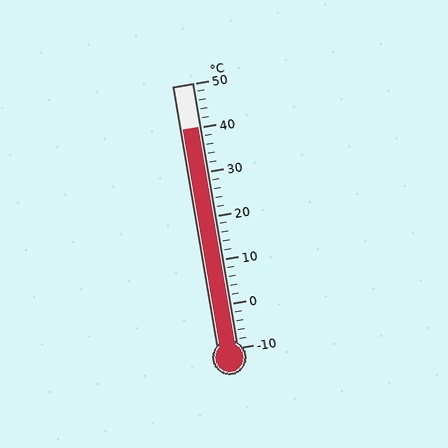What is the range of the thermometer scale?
The thermometer scale ranges from -10°C to 50°C.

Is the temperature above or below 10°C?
The temperature is above 10°C.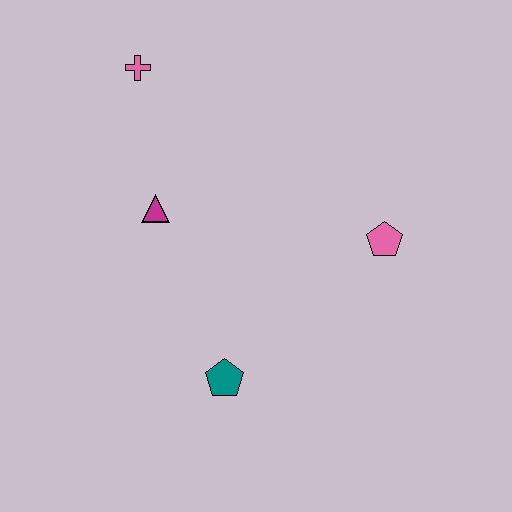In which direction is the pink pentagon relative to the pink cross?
The pink pentagon is to the right of the pink cross.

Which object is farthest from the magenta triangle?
The pink pentagon is farthest from the magenta triangle.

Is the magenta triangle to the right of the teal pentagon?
No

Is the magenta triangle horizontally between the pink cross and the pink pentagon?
Yes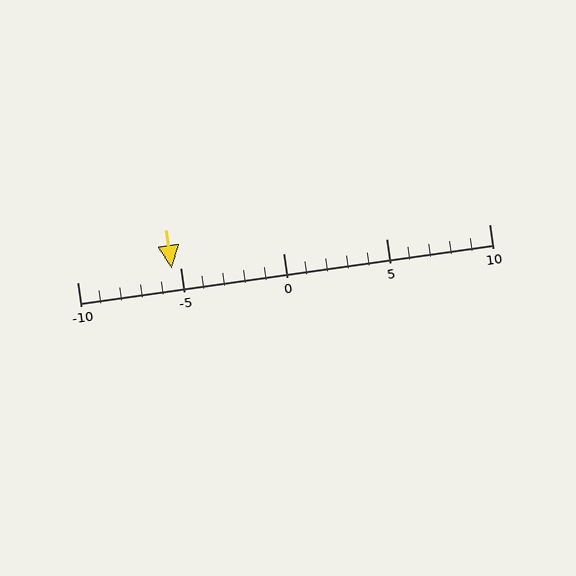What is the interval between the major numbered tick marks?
The major tick marks are spaced 5 units apart.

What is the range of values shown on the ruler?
The ruler shows values from -10 to 10.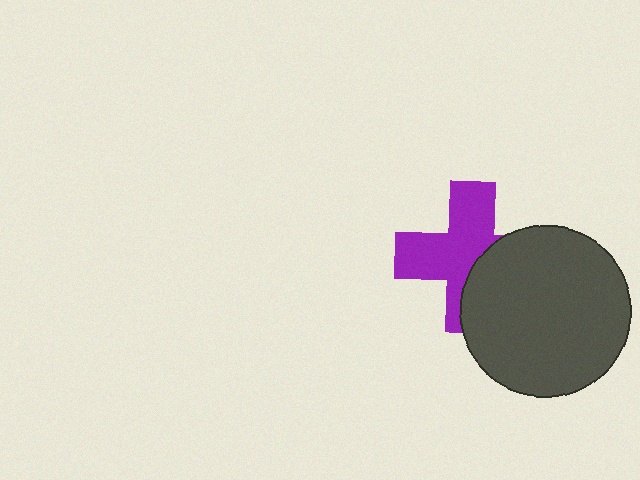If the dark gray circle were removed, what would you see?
You would see the complete purple cross.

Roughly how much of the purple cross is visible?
About half of it is visible (roughly 61%).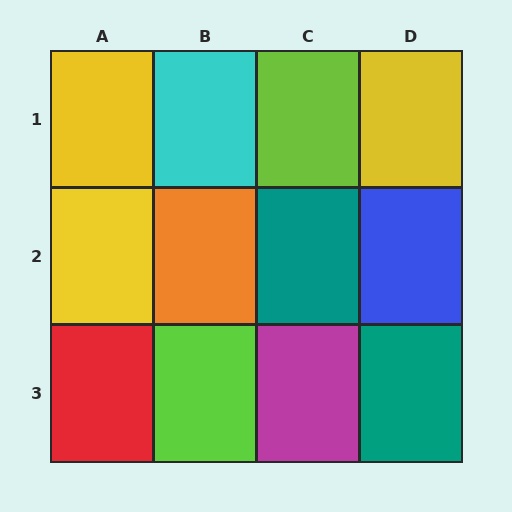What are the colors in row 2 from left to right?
Yellow, orange, teal, blue.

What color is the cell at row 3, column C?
Magenta.